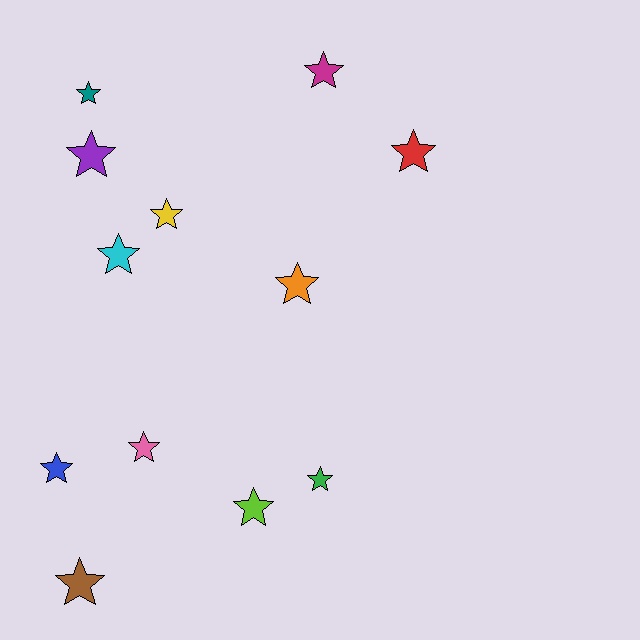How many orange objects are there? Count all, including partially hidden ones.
There is 1 orange object.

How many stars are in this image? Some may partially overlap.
There are 12 stars.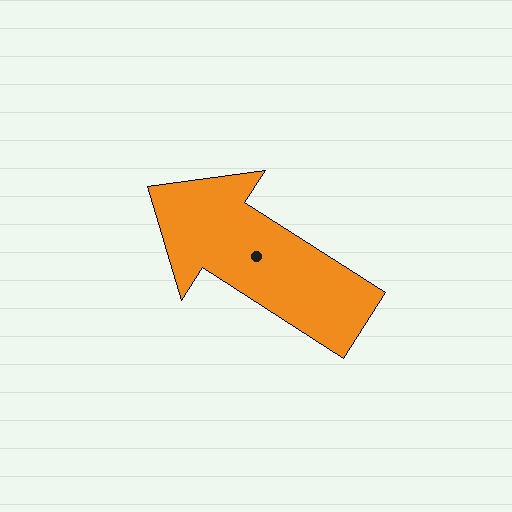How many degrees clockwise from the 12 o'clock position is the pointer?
Approximately 303 degrees.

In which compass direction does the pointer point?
Northwest.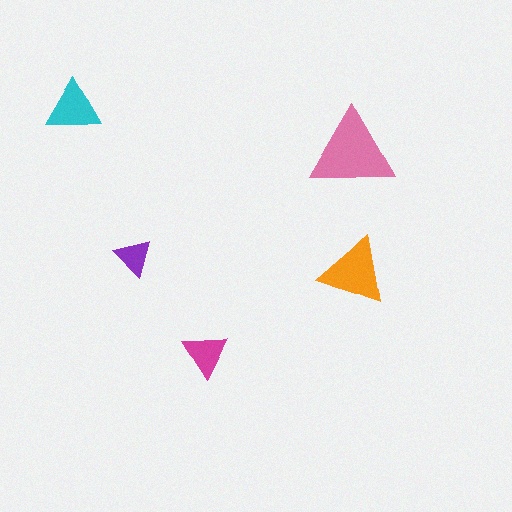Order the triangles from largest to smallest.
the pink one, the orange one, the cyan one, the magenta one, the purple one.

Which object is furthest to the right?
The orange triangle is rightmost.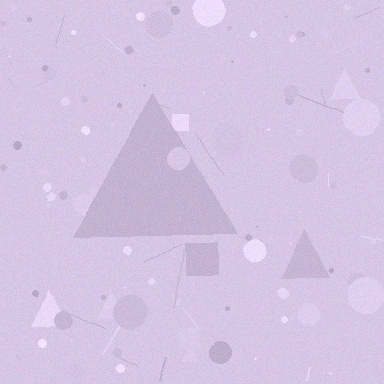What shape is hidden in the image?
A triangle is hidden in the image.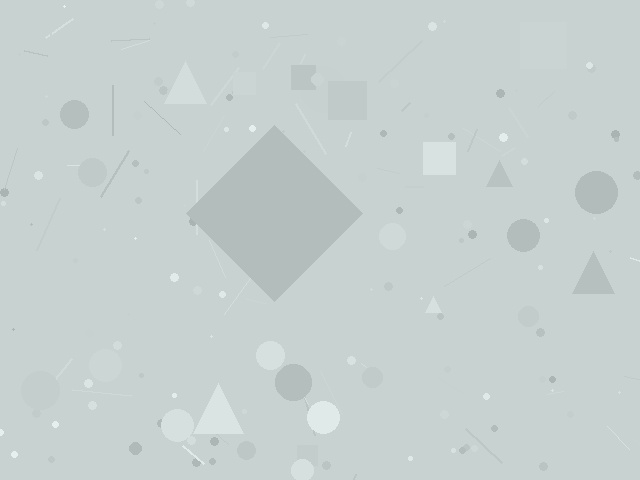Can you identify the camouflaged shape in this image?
The camouflaged shape is a diamond.